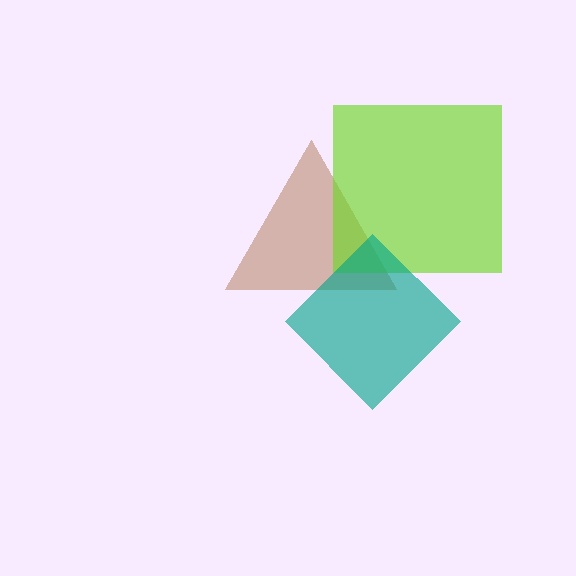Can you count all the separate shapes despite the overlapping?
Yes, there are 3 separate shapes.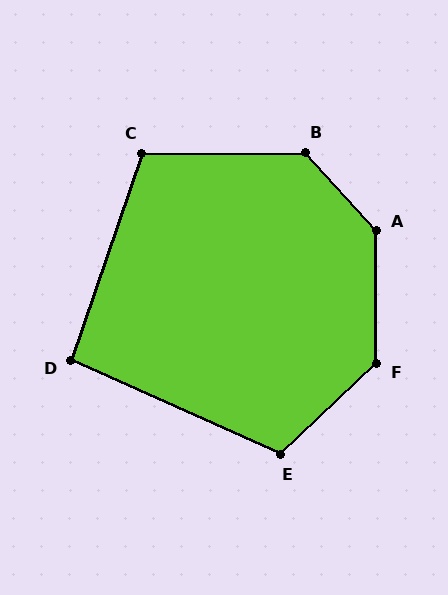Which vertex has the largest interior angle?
A, at approximately 138 degrees.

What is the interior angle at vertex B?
Approximately 132 degrees (obtuse).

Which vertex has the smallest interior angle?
D, at approximately 95 degrees.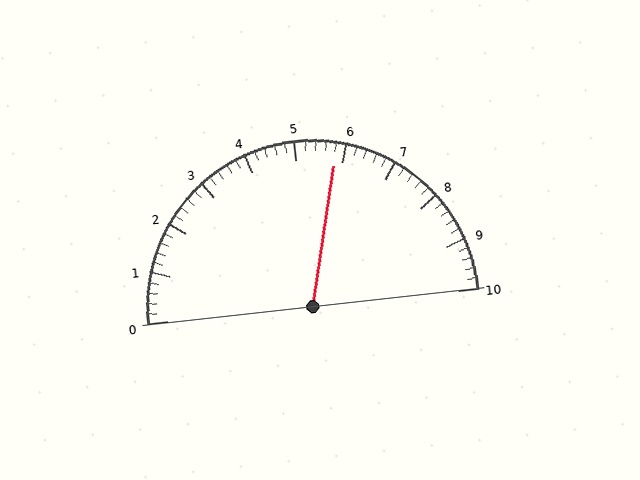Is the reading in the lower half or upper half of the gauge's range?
The reading is in the upper half of the range (0 to 10).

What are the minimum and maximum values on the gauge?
The gauge ranges from 0 to 10.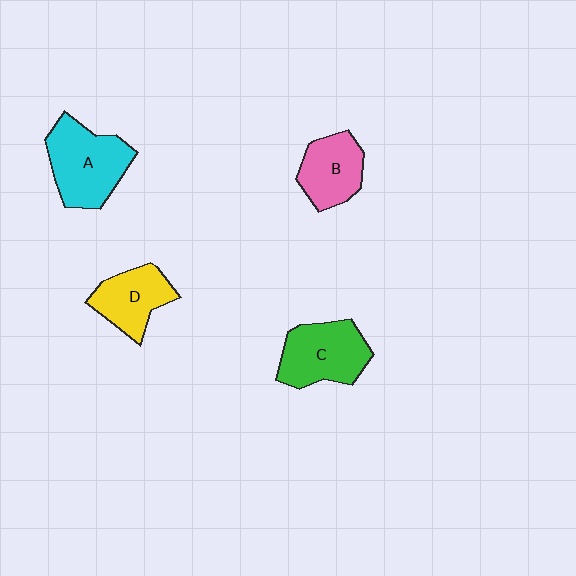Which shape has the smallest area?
Shape B (pink).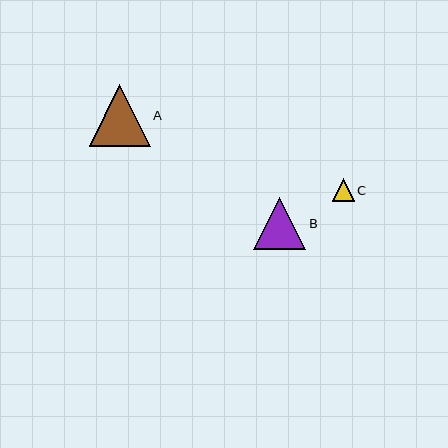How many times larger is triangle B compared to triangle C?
Triangle B is approximately 2.4 times the size of triangle C.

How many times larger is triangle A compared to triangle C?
Triangle A is approximately 2.8 times the size of triangle C.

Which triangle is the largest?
Triangle A is the largest with a size of approximately 61 pixels.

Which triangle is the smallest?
Triangle C is the smallest with a size of approximately 22 pixels.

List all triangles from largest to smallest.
From largest to smallest: A, B, C.